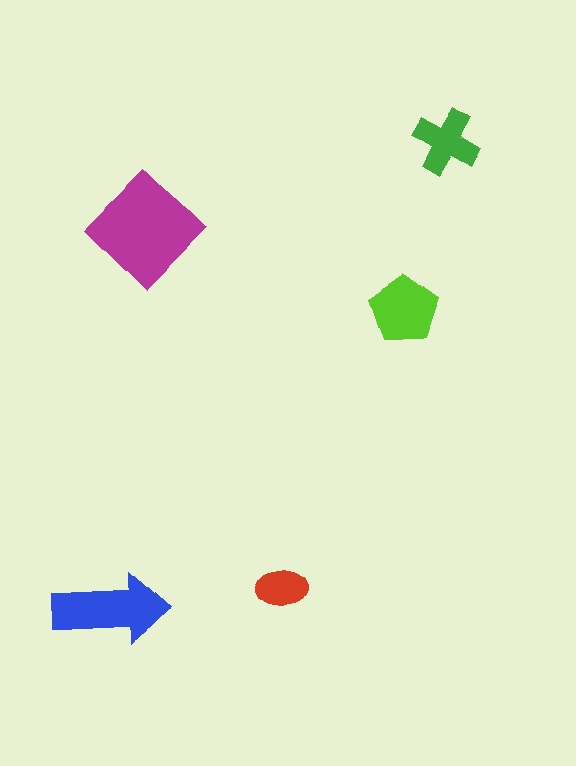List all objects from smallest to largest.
The red ellipse, the green cross, the lime pentagon, the blue arrow, the magenta diamond.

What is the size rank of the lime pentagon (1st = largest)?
3rd.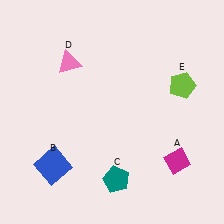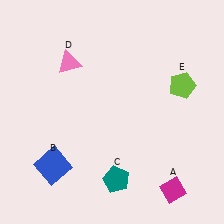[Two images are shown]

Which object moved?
The magenta diamond (A) moved down.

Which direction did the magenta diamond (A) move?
The magenta diamond (A) moved down.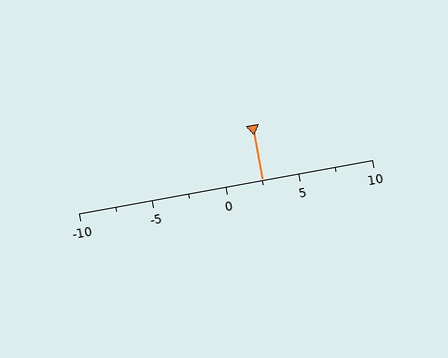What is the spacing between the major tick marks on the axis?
The major ticks are spaced 5 apart.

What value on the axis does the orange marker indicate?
The marker indicates approximately 2.5.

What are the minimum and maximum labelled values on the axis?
The axis runs from -10 to 10.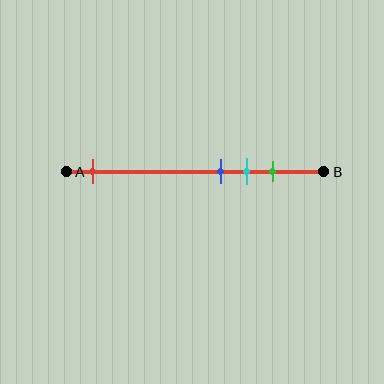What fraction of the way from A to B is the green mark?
The green mark is approximately 80% (0.8) of the way from A to B.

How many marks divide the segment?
There are 4 marks dividing the segment.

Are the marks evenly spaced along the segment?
No, the marks are not evenly spaced.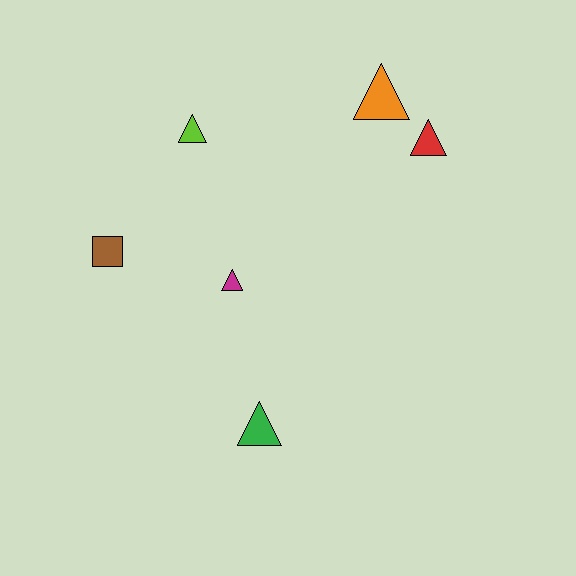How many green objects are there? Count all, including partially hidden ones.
There is 1 green object.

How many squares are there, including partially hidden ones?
There is 1 square.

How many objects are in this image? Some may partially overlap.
There are 6 objects.